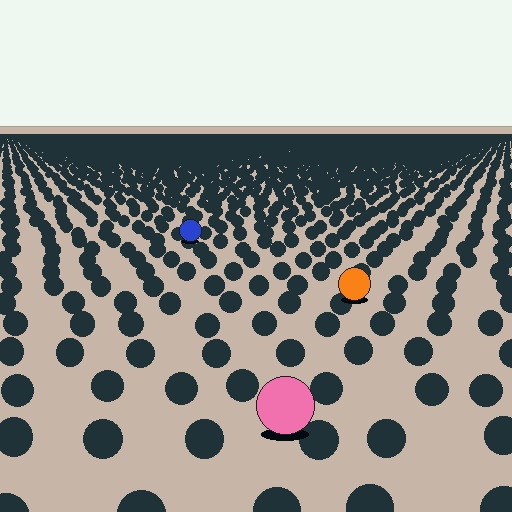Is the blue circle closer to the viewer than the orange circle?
No. The orange circle is closer — you can tell from the texture gradient: the ground texture is coarser near it.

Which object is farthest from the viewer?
The blue circle is farthest from the viewer. It appears smaller and the ground texture around it is denser.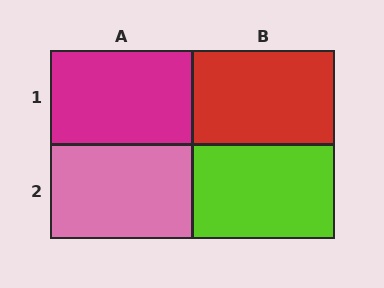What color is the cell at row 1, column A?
Magenta.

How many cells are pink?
1 cell is pink.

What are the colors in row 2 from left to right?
Pink, lime.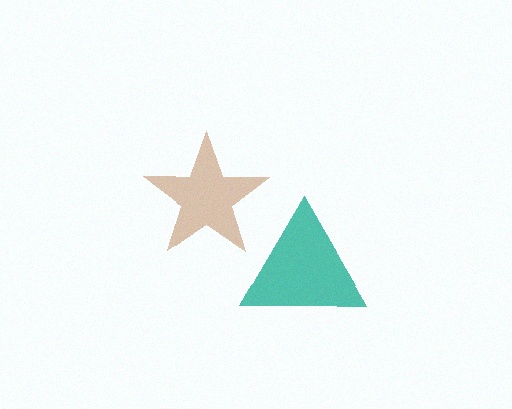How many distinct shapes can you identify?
There are 2 distinct shapes: a teal triangle, a brown star.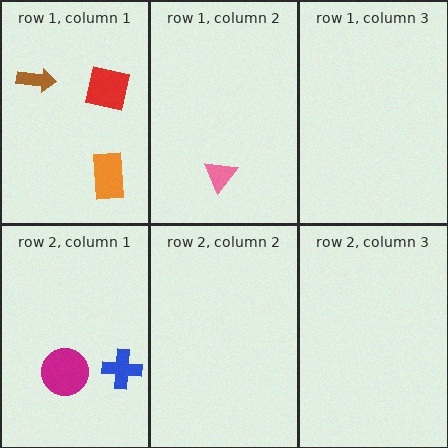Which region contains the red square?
The row 1, column 1 region.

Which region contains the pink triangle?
The row 1, column 2 region.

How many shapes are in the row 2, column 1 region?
2.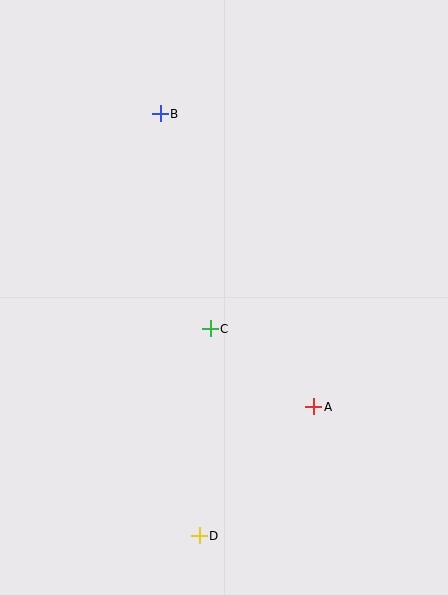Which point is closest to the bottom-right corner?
Point A is closest to the bottom-right corner.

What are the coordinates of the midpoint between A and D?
The midpoint between A and D is at (257, 471).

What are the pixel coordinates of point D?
Point D is at (199, 536).